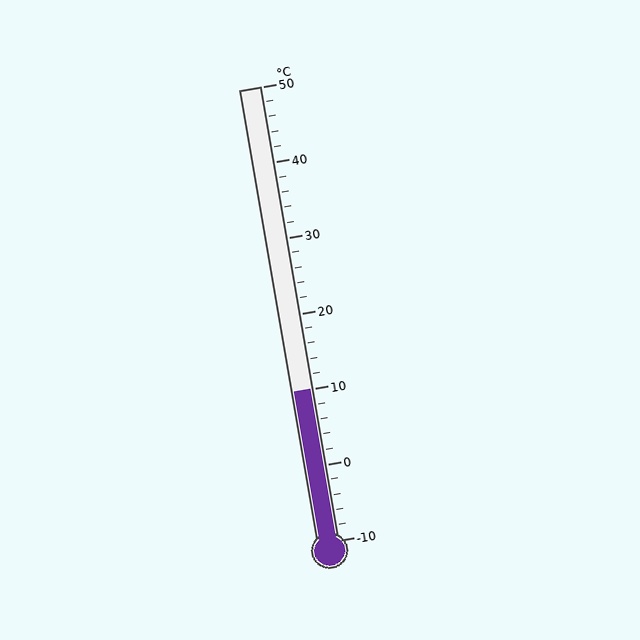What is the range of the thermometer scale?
The thermometer scale ranges from -10°C to 50°C.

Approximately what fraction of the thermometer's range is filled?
The thermometer is filled to approximately 35% of its range.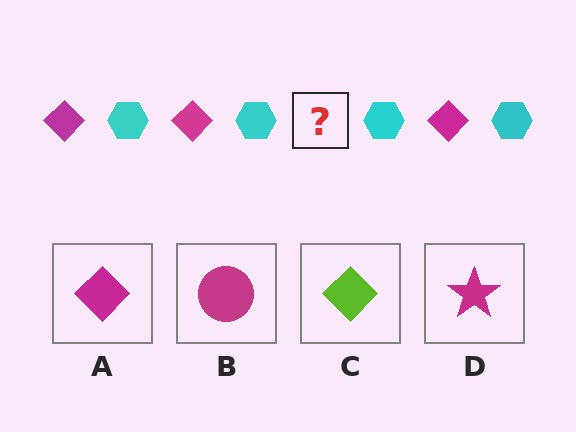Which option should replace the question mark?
Option A.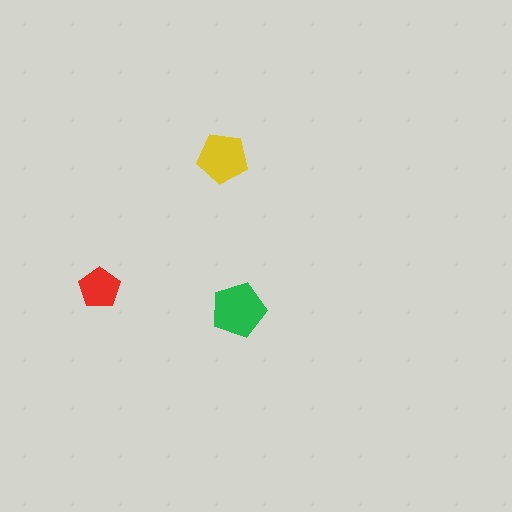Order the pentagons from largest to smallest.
the green one, the yellow one, the red one.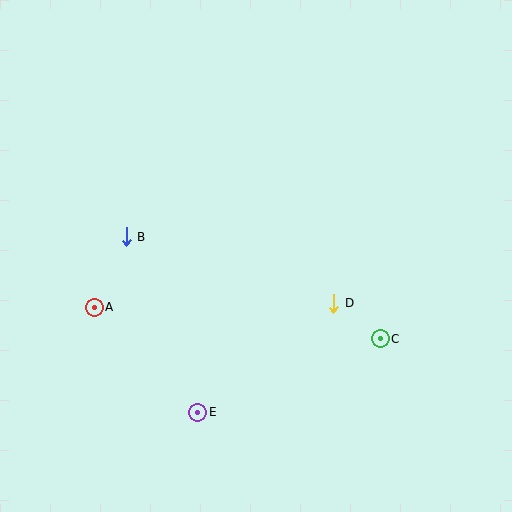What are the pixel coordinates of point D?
Point D is at (334, 303).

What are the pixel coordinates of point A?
Point A is at (94, 307).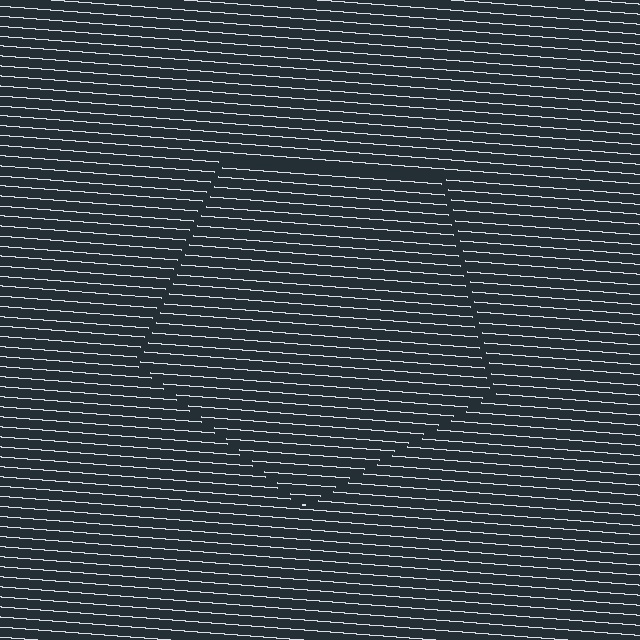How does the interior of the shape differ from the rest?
The interior of the shape contains the same grating, shifted by half a period — the contour is defined by the phase discontinuity where line-ends from the inner and outer gratings abut.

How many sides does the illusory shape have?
5 sides — the line-ends trace a pentagon.